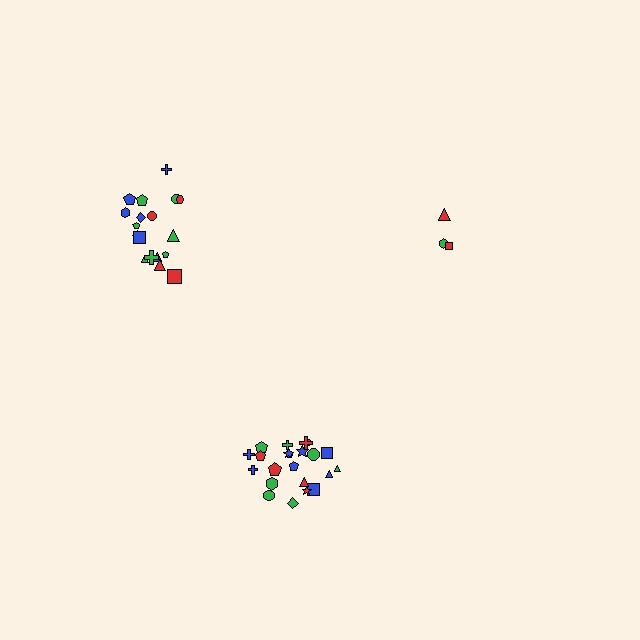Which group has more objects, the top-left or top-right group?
The top-left group.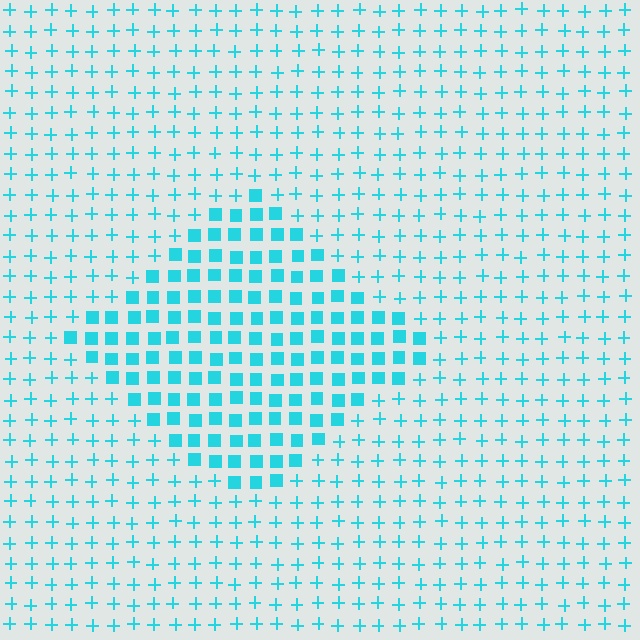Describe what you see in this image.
The image is filled with small cyan elements arranged in a uniform grid. A diamond-shaped region contains squares, while the surrounding area contains plus signs. The boundary is defined purely by the change in element shape.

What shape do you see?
I see a diamond.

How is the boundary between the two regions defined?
The boundary is defined by a change in element shape: squares inside vs. plus signs outside. All elements share the same color and spacing.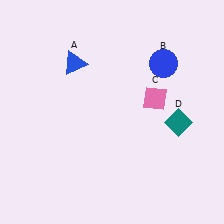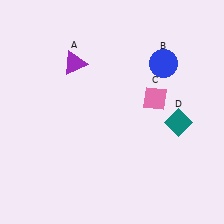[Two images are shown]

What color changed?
The triangle (A) changed from blue in Image 1 to purple in Image 2.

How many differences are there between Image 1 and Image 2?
There is 1 difference between the two images.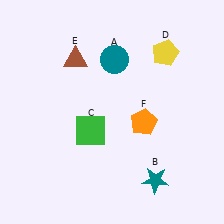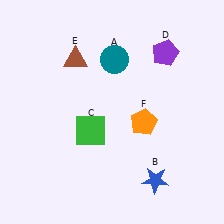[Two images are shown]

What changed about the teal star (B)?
In Image 1, B is teal. In Image 2, it changed to blue.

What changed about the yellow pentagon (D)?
In Image 1, D is yellow. In Image 2, it changed to purple.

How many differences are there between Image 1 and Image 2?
There are 2 differences between the two images.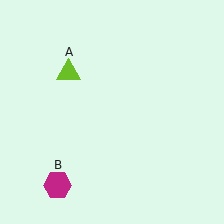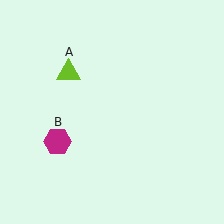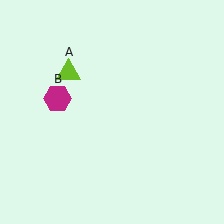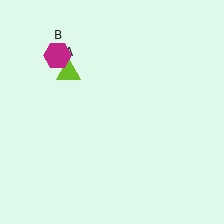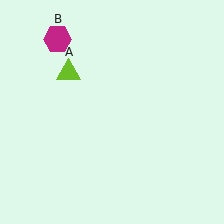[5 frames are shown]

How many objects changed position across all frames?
1 object changed position: magenta hexagon (object B).